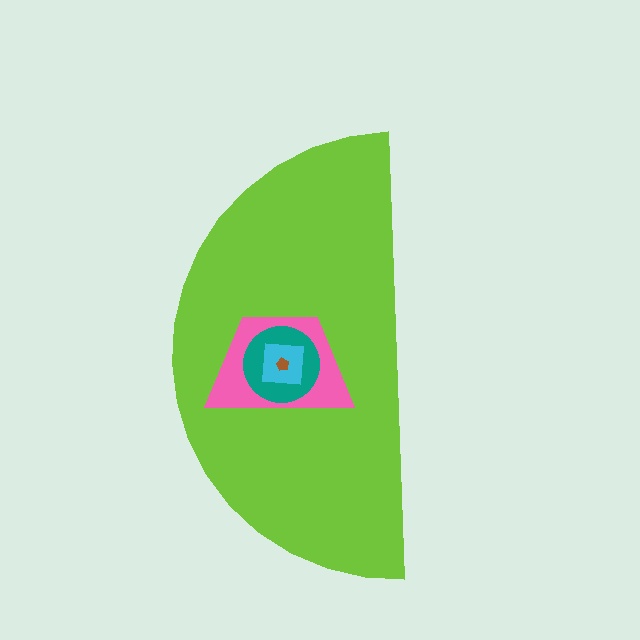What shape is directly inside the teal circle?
The cyan square.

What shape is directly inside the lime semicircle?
The pink trapezoid.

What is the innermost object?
The brown pentagon.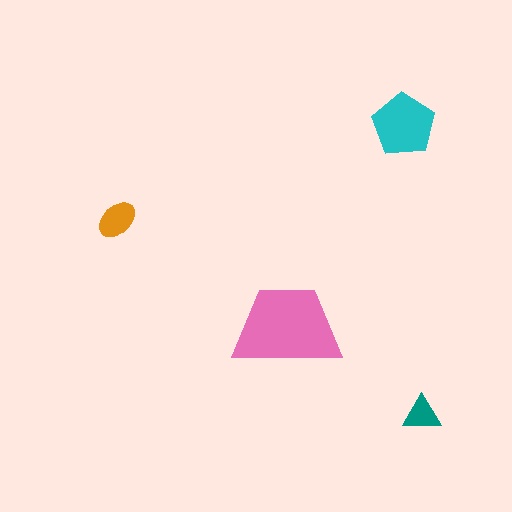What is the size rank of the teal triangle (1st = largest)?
4th.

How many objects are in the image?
There are 4 objects in the image.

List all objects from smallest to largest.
The teal triangle, the orange ellipse, the cyan pentagon, the pink trapezoid.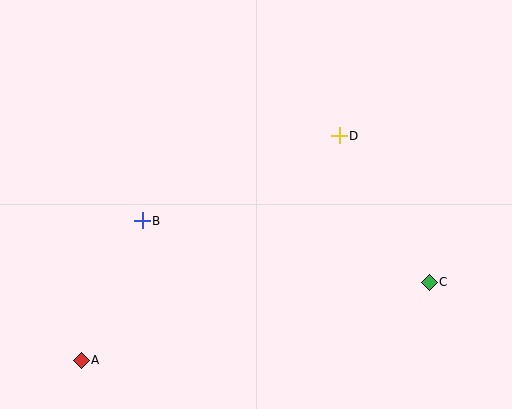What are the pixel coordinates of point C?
Point C is at (429, 282).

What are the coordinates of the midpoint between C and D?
The midpoint between C and D is at (384, 209).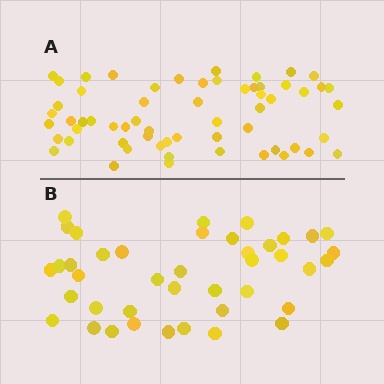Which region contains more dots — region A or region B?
Region A (the top region) has more dots.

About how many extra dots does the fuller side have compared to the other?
Region A has approximately 20 more dots than region B.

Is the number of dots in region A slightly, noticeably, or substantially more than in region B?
Region A has substantially more. The ratio is roughly 1.5 to 1.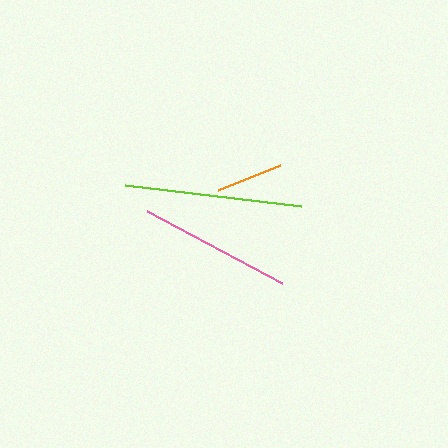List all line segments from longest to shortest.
From longest to shortest: lime, pink, orange.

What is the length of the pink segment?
The pink segment is approximately 153 pixels long.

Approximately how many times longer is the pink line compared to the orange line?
The pink line is approximately 2.3 times the length of the orange line.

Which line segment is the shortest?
The orange line is the shortest at approximately 67 pixels.